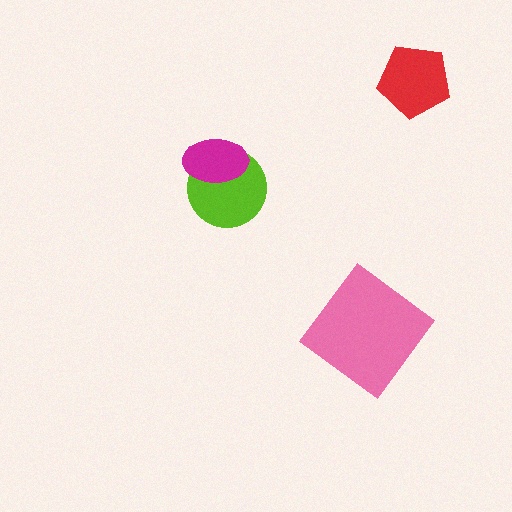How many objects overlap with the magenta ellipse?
1 object overlaps with the magenta ellipse.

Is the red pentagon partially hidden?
No, no other shape covers it.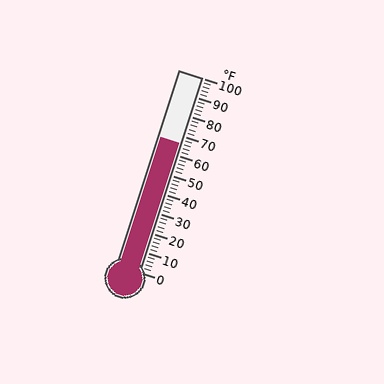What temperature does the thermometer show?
The thermometer shows approximately 66°F.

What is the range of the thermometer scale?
The thermometer scale ranges from 0°F to 100°F.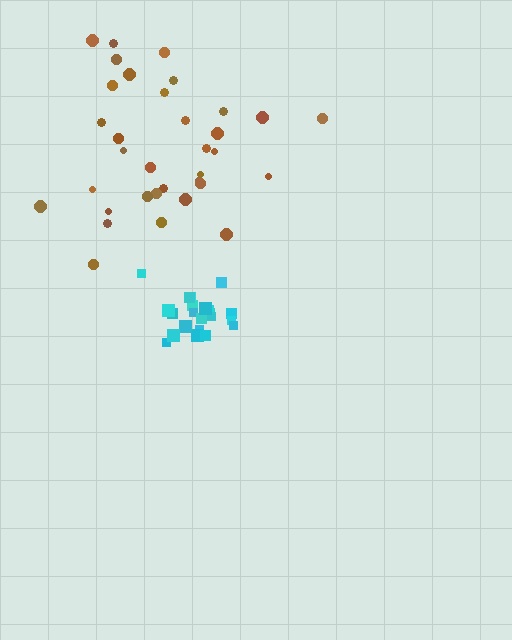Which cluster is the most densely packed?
Cyan.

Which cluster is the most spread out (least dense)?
Brown.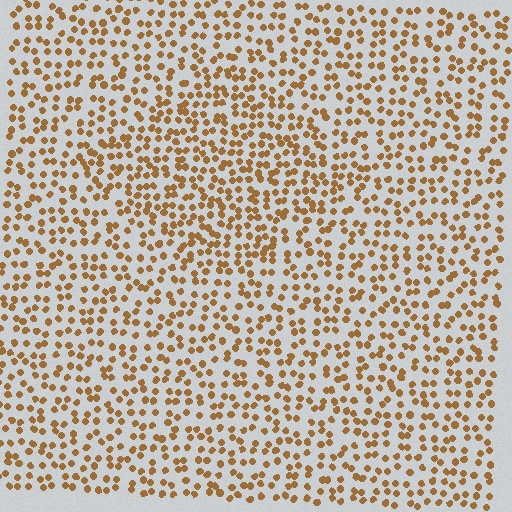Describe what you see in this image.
The image contains small brown elements arranged at two different densities. A diamond-shaped region is visible where the elements are more densely packed than the surrounding area.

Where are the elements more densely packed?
The elements are more densely packed inside the diamond boundary.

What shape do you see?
I see a diamond.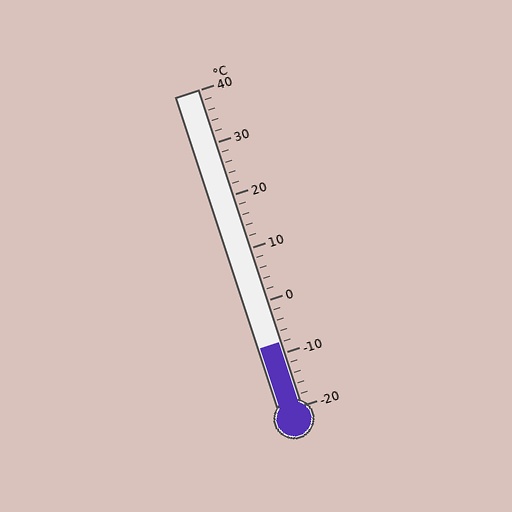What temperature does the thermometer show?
The thermometer shows approximately -8°C.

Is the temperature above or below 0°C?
The temperature is below 0°C.